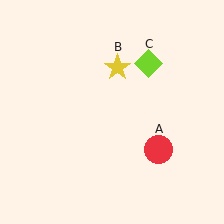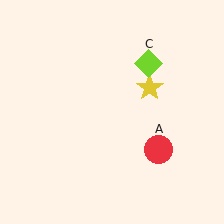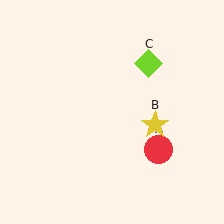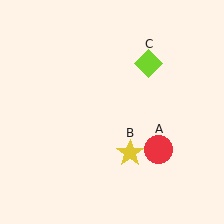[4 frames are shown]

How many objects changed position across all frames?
1 object changed position: yellow star (object B).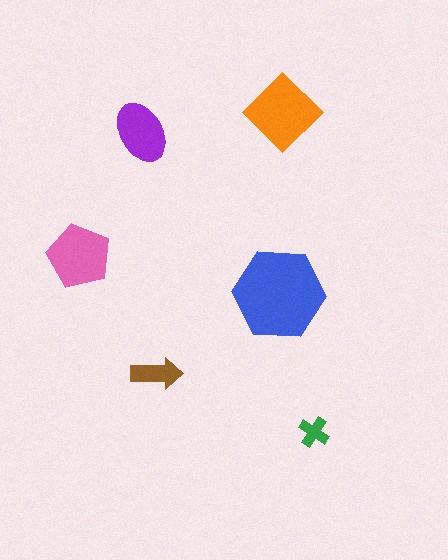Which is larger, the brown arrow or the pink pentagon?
The pink pentagon.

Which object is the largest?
The blue hexagon.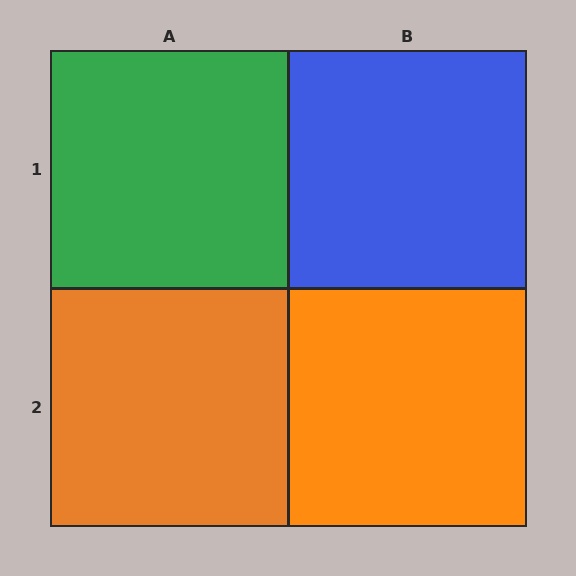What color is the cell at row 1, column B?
Blue.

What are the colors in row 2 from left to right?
Orange, orange.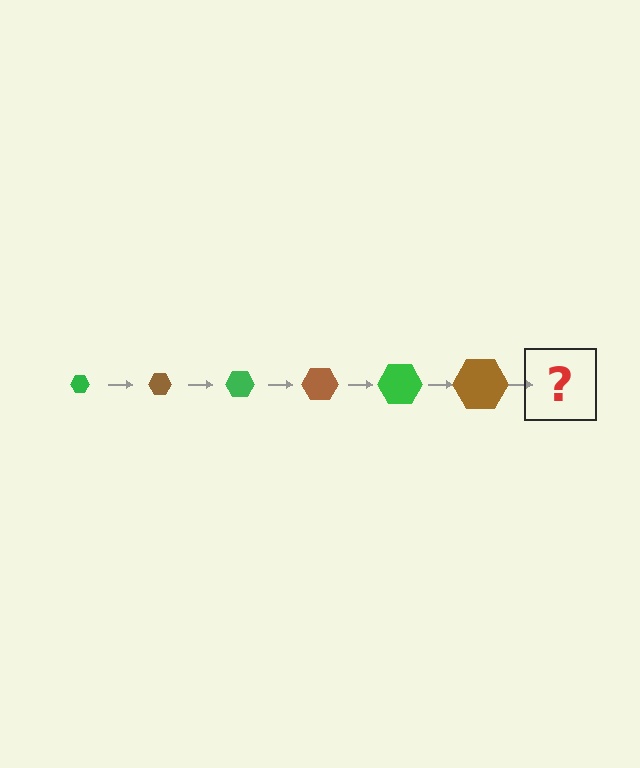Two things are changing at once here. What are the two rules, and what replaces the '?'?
The two rules are that the hexagon grows larger each step and the color cycles through green and brown. The '?' should be a green hexagon, larger than the previous one.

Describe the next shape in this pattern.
It should be a green hexagon, larger than the previous one.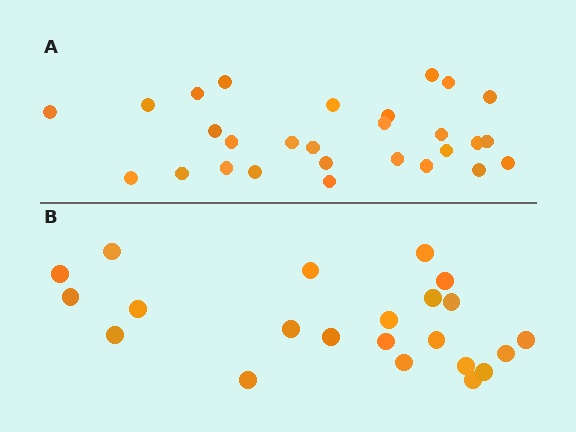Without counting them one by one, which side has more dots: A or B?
Region A (the top region) has more dots.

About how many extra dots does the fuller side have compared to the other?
Region A has about 6 more dots than region B.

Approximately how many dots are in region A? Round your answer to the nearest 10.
About 30 dots. (The exact count is 28, which rounds to 30.)